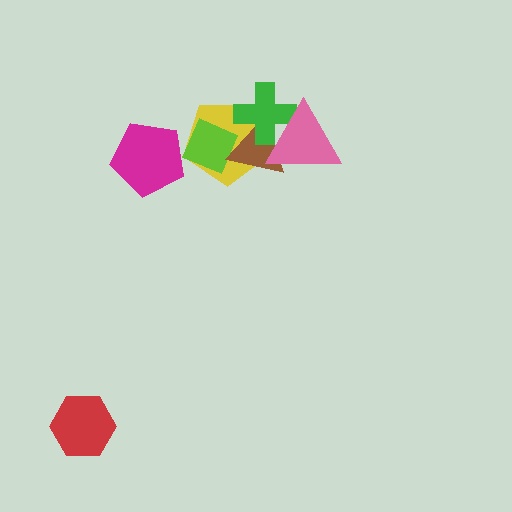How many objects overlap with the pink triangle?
3 objects overlap with the pink triangle.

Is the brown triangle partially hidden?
Yes, it is partially covered by another shape.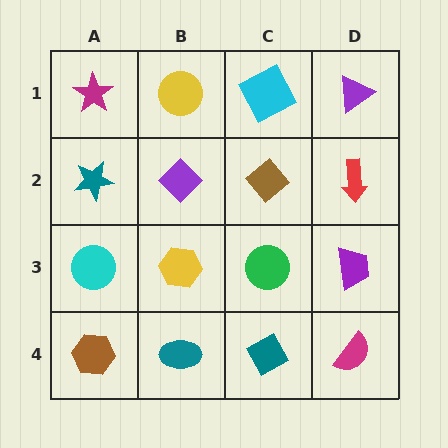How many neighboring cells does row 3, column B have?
4.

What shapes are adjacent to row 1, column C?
A brown diamond (row 2, column C), a yellow circle (row 1, column B), a purple triangle (row 1, column D).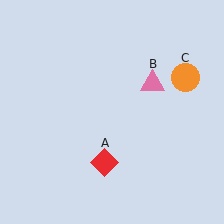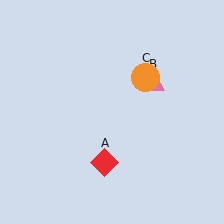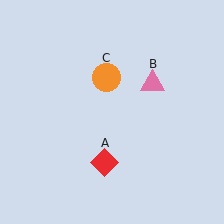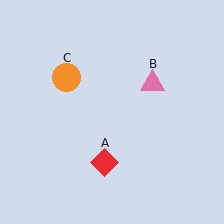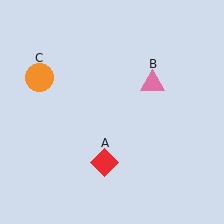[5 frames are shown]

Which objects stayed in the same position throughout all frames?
Red diamond (object A) and pink triangle (object B) remained stationary.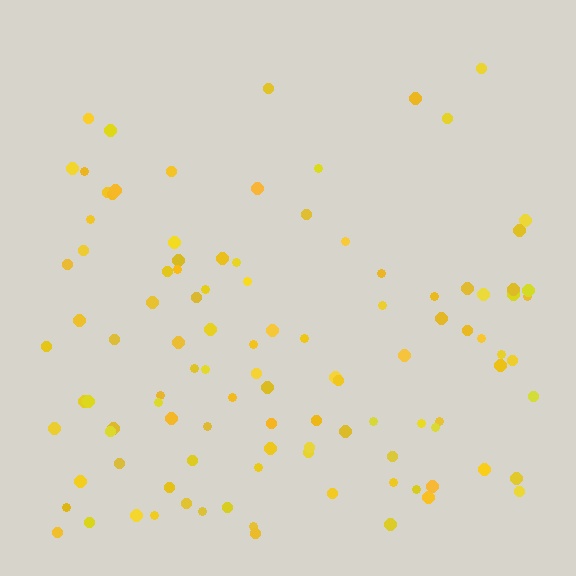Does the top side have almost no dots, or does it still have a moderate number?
Still a moderate number, just noticeably fewer than the bottom.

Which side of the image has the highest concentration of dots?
The bottom.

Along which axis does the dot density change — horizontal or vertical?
Vertical.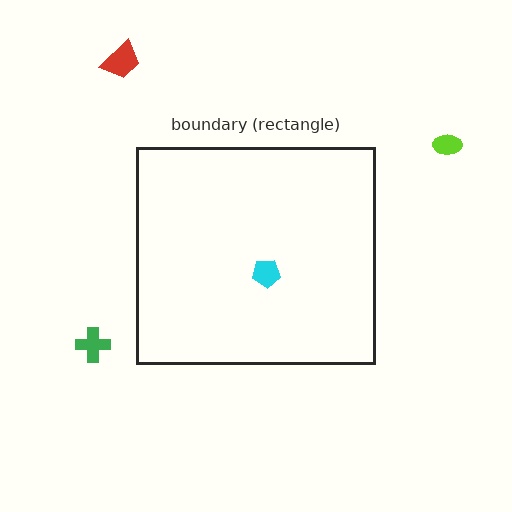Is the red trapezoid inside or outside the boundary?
Outside.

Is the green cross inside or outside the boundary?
Outside.